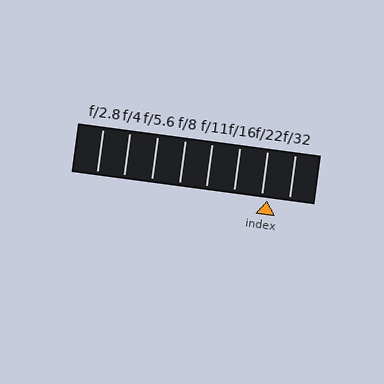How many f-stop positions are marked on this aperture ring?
There are 8 f-stop positions marked.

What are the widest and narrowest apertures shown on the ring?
The widest aperture shown is f/2.8 and the narrowest is f/32.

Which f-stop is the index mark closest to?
The index mark is closest to f/22.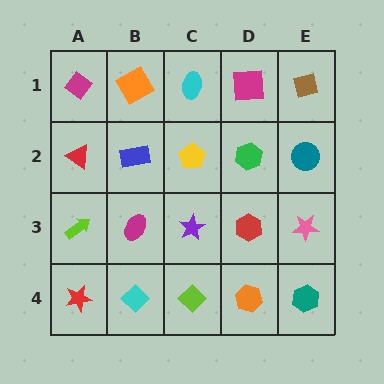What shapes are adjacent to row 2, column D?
A magenta square (row 1, column D), a red hexagon (row 3, column D), a yellow pentagon (row 2, column C), a teal circle (row 2, column E).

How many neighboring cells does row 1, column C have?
3.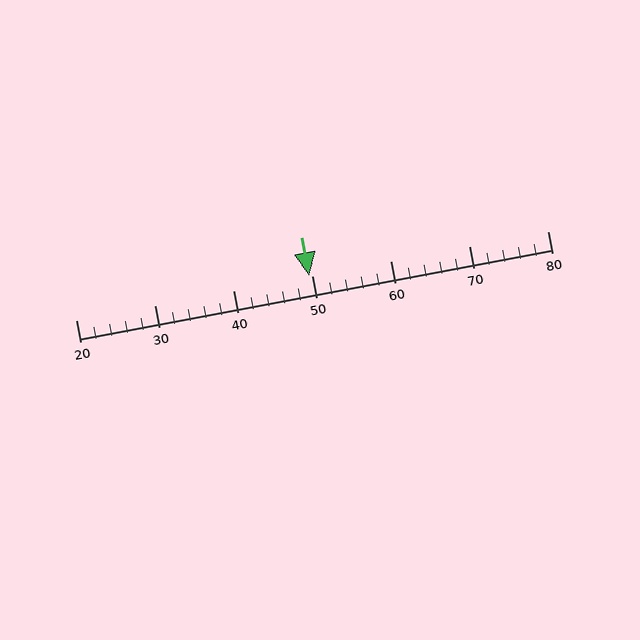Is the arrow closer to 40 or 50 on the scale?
The arrow is closer to 50.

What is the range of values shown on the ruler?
The ruler shows values from 20 to 80.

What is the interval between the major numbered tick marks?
The major tick marks are spaced 10 units apart.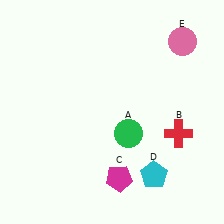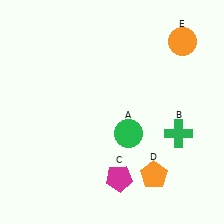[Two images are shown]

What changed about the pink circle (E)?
In Image 1, E is pink. In Image 2, it changed to orange.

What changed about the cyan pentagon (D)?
In Image 1, D is cyan. In Image 2, it changed to orange.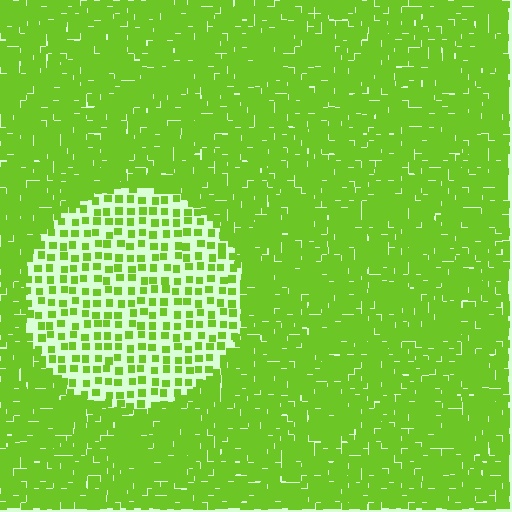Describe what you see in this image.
The image contains small lime elements arranged at two different densities. A circle-shaped region is visible where the elements are less densely packed than the surrounding area.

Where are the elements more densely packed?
The elements are more densely packed outside the circle boundary.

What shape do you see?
I see a circle.